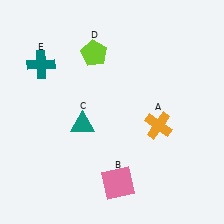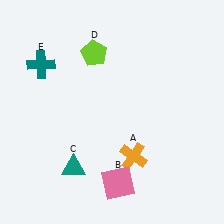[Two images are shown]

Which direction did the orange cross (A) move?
The orange cross (A) moved down.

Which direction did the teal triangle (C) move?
The teal triangle (C) moved down.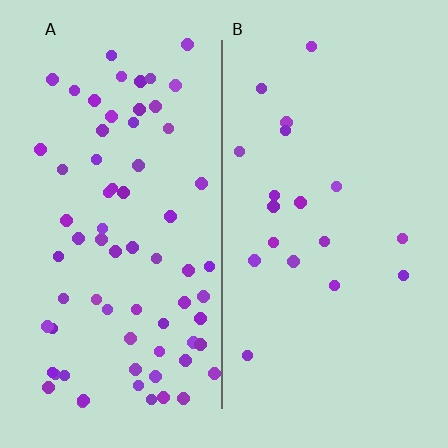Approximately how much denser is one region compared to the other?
Approximately 3.7× — region A over region B.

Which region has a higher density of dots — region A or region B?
A (the left).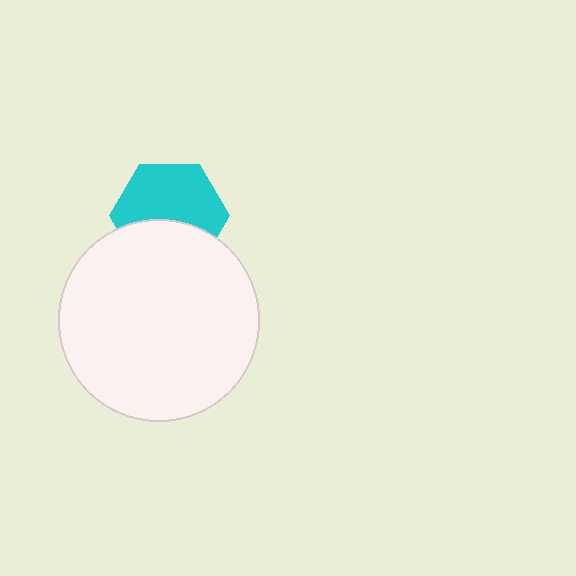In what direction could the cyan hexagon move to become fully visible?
The cyan hexagon could move up. That would shift it out from behind the white circle entirely.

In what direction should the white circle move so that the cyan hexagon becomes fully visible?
The white circle should move down. That is the shortest direction to clear the overlap and leave the cyan hexagon fully visible.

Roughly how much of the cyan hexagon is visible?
About half of it is visible (roughly 61%).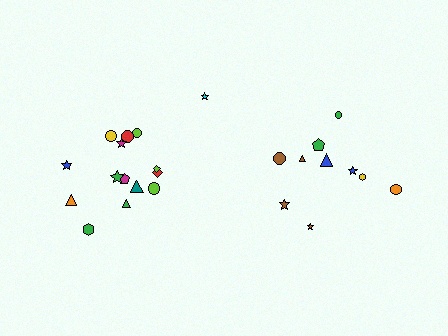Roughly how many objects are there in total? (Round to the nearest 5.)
Roughly 25 objects in total.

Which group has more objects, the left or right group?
The left group.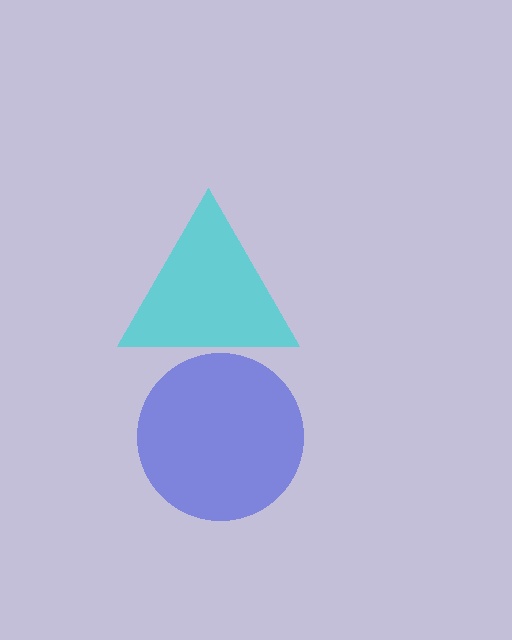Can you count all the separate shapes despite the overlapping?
Yes, there are 2 separate shapes.